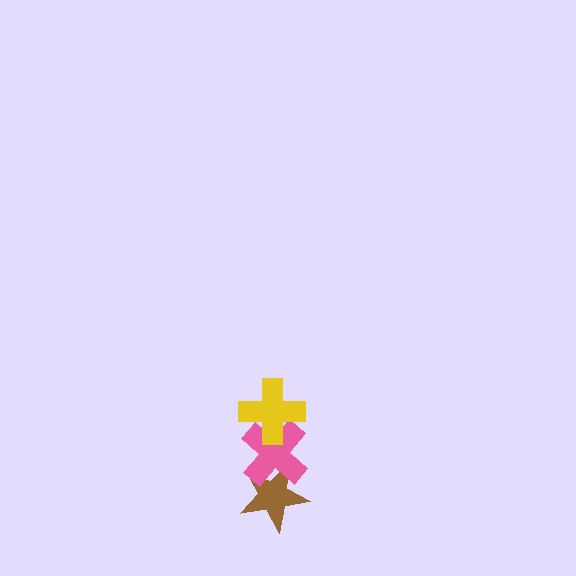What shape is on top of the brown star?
The pink cross is on top of the brown star.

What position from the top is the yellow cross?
The yellow cross is 1st from the top.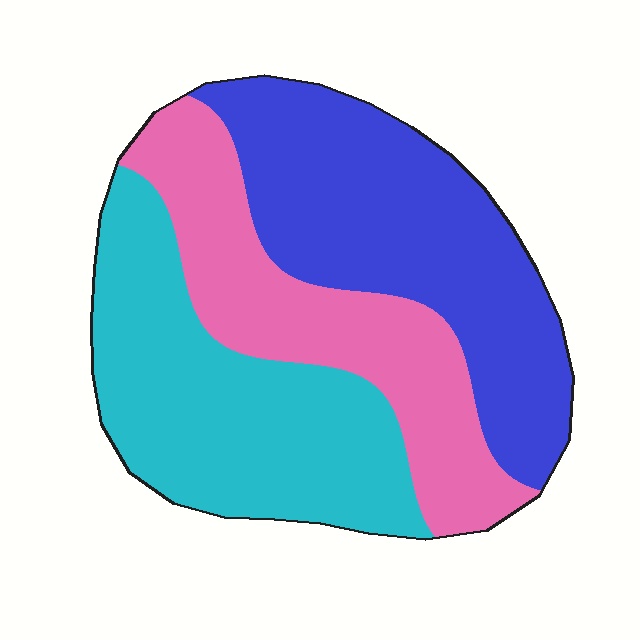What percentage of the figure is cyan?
Cyan covers 35% of the figure.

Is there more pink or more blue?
Blue.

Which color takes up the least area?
Pink, at roughly 30%.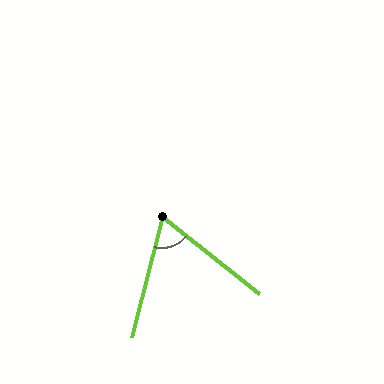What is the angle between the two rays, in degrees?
Approximately 66 degrees.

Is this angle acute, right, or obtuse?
It is acute.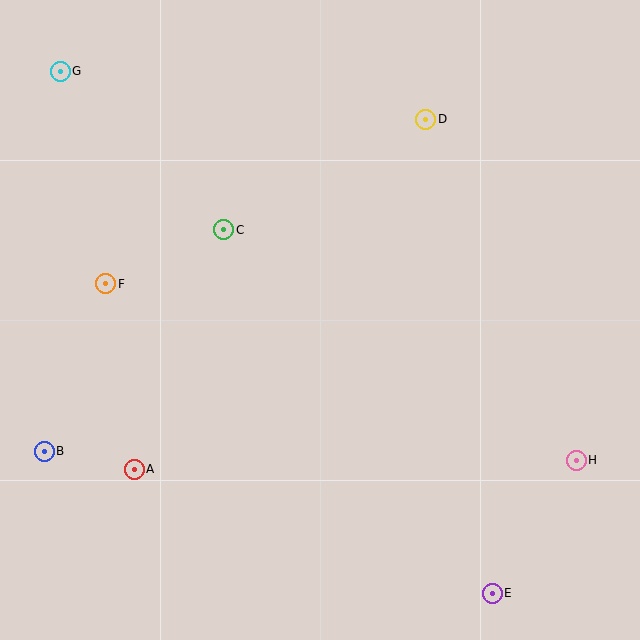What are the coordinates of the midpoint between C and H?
The midpoint between C and H is at (400, 345).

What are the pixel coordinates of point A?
Point A is at (134, 469).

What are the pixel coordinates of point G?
Point G is at (60, 71).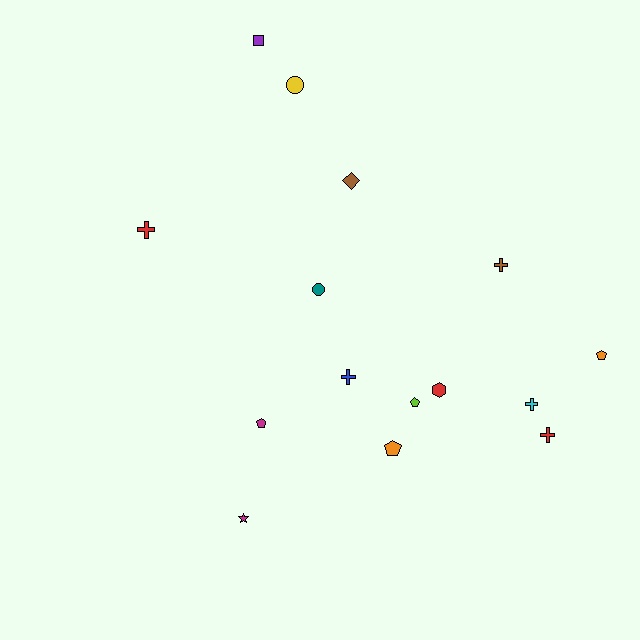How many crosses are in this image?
There are 5 crosses.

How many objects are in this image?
There are 15 objects.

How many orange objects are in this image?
There are 2 orange objects.